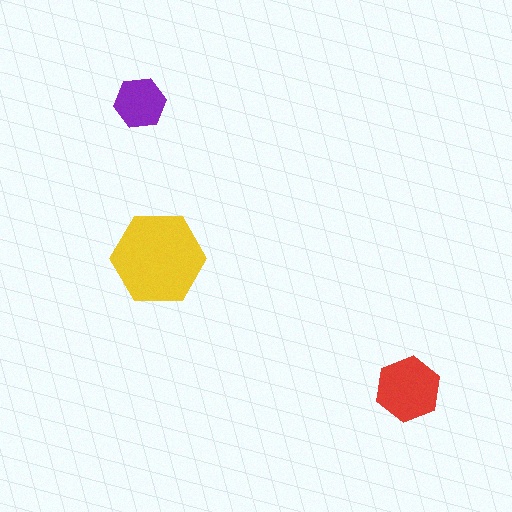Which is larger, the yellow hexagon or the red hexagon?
The yellow one.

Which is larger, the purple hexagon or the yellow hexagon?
The yellow one.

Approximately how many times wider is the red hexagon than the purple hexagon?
About 1.5 times wider.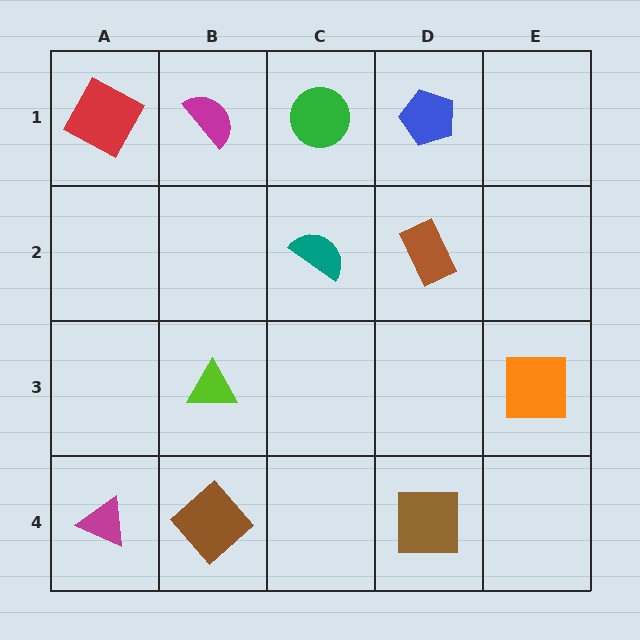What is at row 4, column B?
A brown diamond.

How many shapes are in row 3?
2 shapes.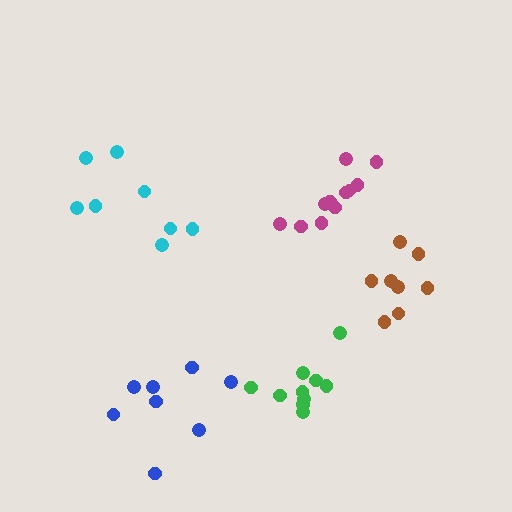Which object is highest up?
The cyan cluster is topmost.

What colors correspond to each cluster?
The clusters are colored: brown, magenta, green, blue, cyan.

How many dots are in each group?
Group 1: 8 dots, Group 2: 11 dots, Group 3: 10 dots, Group 4: 8 dots, Group 5: 8 dots (45 total).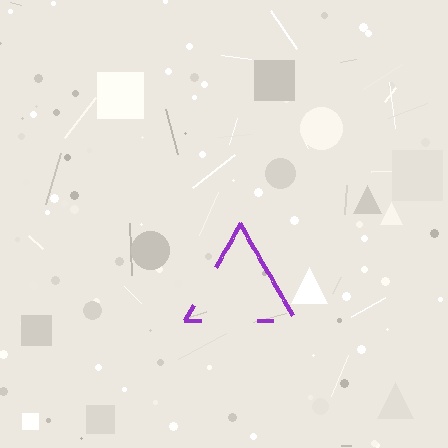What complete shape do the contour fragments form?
The contour fragments form a triangle.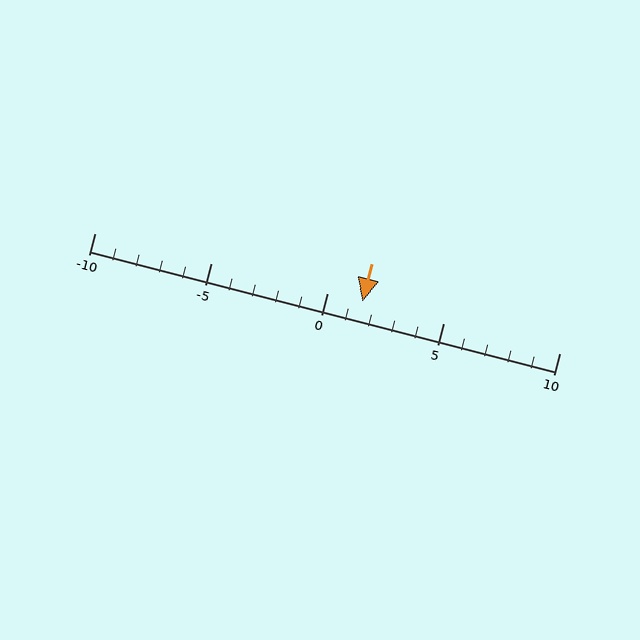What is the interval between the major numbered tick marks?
The major tick marks are spaced 5 units apart.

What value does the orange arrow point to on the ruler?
The orange arrow points to approximately 2.